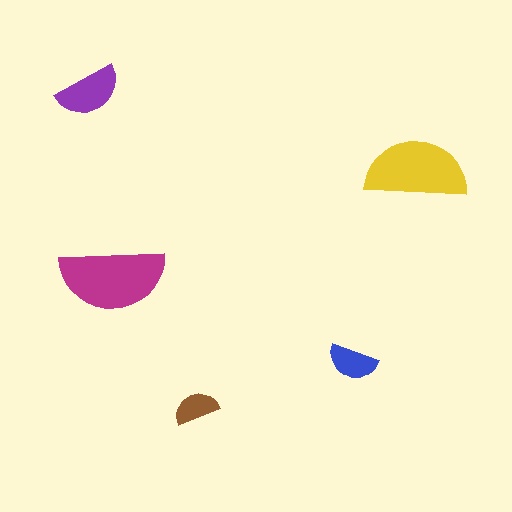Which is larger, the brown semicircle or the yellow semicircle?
The yellow one.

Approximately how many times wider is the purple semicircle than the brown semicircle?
About 1.5 times wider.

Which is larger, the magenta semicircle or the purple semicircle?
The magenta one.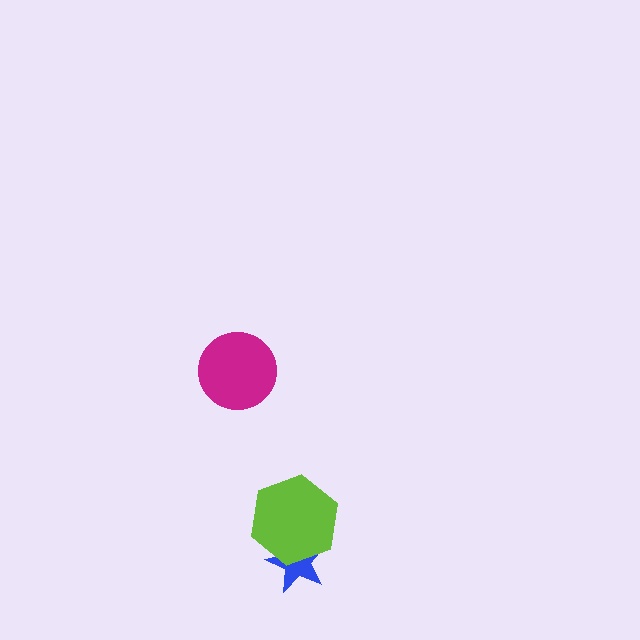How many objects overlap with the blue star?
1 object overlaps with the blue star.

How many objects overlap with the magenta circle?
0 objects overlap with the magenta circle.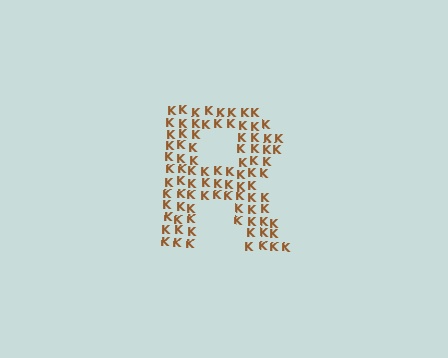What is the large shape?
The large shape is the letter R.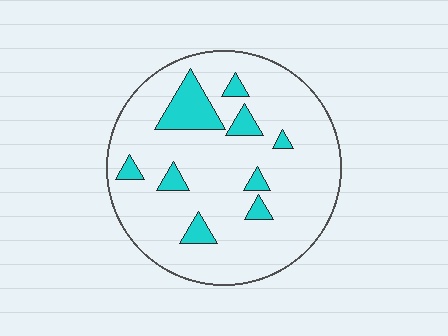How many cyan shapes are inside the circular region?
9.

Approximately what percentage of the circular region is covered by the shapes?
Approximately 15%.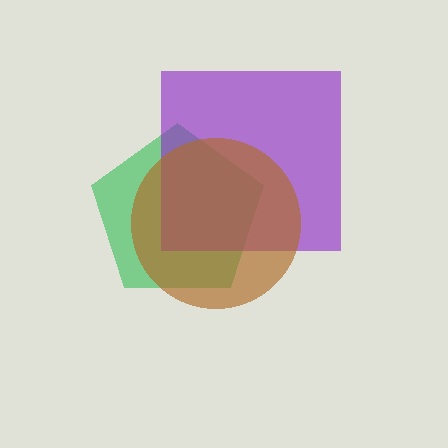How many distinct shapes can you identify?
There are 3 distinct shapes: a green pentagon, a purple square, a brown circle.